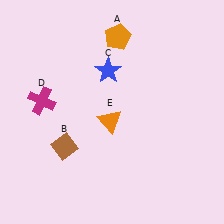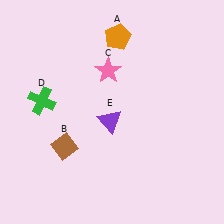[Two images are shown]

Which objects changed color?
C changed from blue to pink. D changed from magenta to green. E changed from orange to purple.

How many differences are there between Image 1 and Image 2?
There are 3 differences between the two images.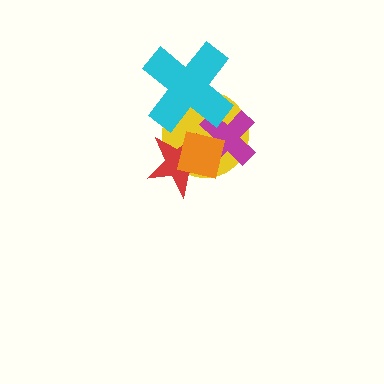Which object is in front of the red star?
The orange square is in front of the red star.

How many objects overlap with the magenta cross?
4 objects overlap with the magenta cross.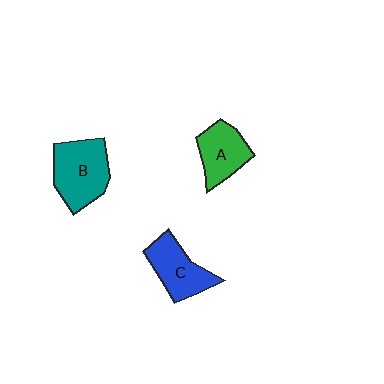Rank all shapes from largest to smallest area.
From largest to smallest: B (teal), C (blue), A (green).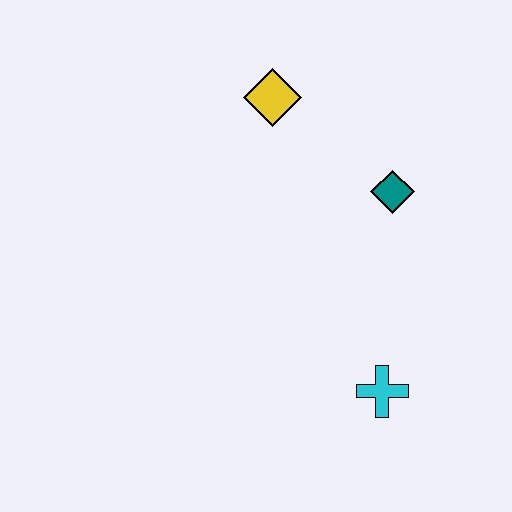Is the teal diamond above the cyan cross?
Yes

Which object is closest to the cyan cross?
The teal diamond is closest to the cyan cross.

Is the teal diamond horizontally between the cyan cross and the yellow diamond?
No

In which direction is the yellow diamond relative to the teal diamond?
The yellow diamond is to the left of the teal diamond.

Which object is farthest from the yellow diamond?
The cyan cross is farthest from the yellow diamond.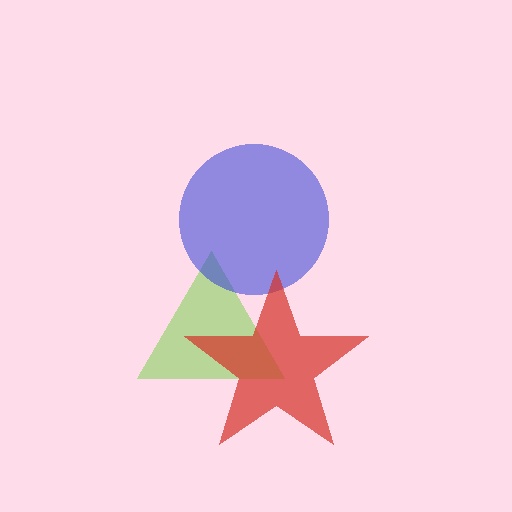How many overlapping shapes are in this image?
There are 3 overlapping shapes in the image.